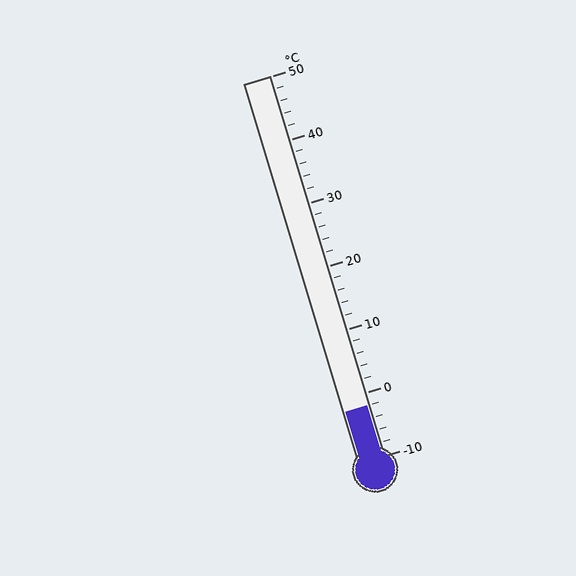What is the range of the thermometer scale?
The thermometer scale ranges from -10°C to 50°C.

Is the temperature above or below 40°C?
The temperature is below 40°C.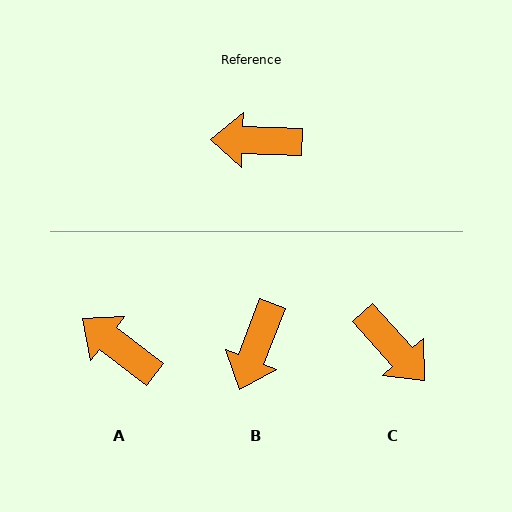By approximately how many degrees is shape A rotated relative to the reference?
Approximately 36 degrees clockwise.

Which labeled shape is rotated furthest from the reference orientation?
C, about 134 degrees away.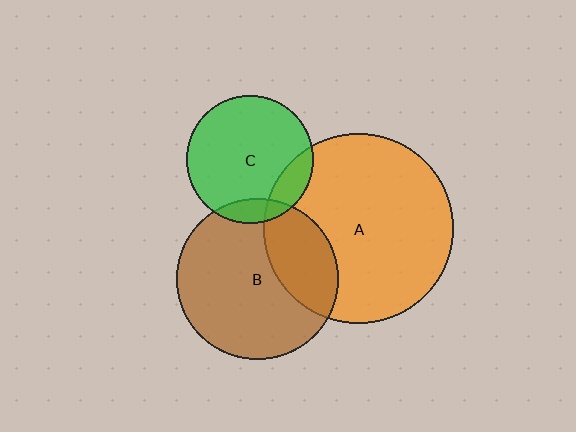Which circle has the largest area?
Circle A (orange).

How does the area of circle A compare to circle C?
Approximately 2.2 times.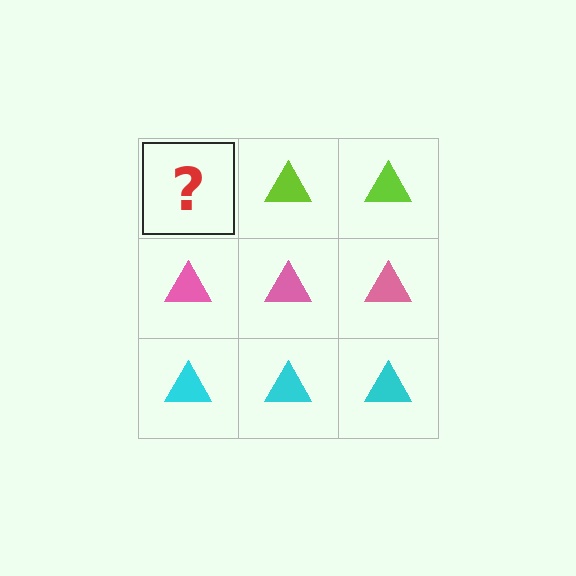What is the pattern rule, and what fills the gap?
The rule is that each row has a consistent color. The gap should be filled with a lime triangle.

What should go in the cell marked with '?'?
The missing cell should contain a lime triangle.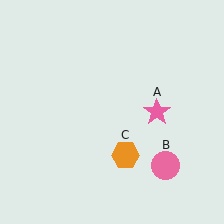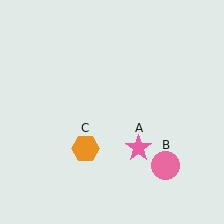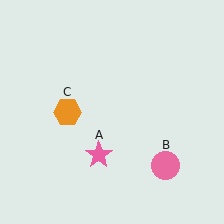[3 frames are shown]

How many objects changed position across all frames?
2 objects changed position: pink star (object A), orange hexagon (object C).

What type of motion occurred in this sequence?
The pink star (object A), orange hexagon (object C) rotated clockwise around the center of the scene.